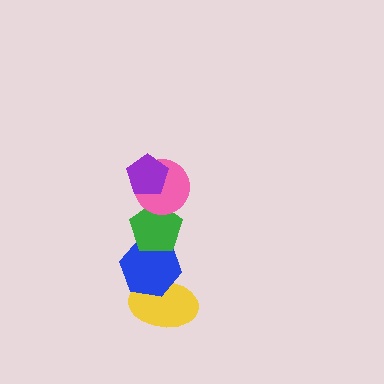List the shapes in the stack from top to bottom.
From top to bottom: the purple pentagon, the pink circle, the green pentagon, the blue hexagon, the yellow ellipse.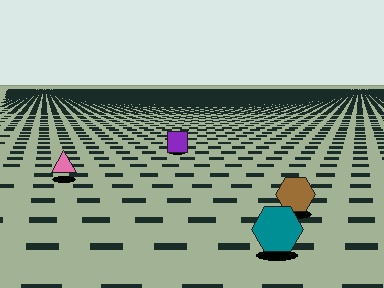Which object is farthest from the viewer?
The purple square is farthest from the viewer. It appears smaller and the ground texture around it is denser.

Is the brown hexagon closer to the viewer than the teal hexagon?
No. The teal hexagon is closer — you can tell from the texture gradient: the ground texture is coarser near it.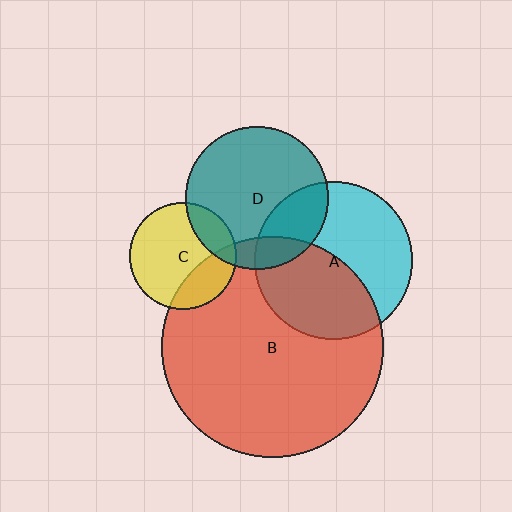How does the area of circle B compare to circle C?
Approximately 4.3 times.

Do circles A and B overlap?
Yes.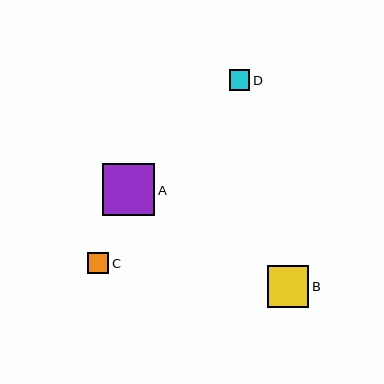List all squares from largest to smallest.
From largest to smallest: A, B, C, D.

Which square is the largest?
Square A is the largest with a size of approximately 52 pixels.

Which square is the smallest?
Square D is the smallest with a size of approximately 21 pixels.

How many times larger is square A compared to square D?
Square A is approximately 2.5 times the size of square D.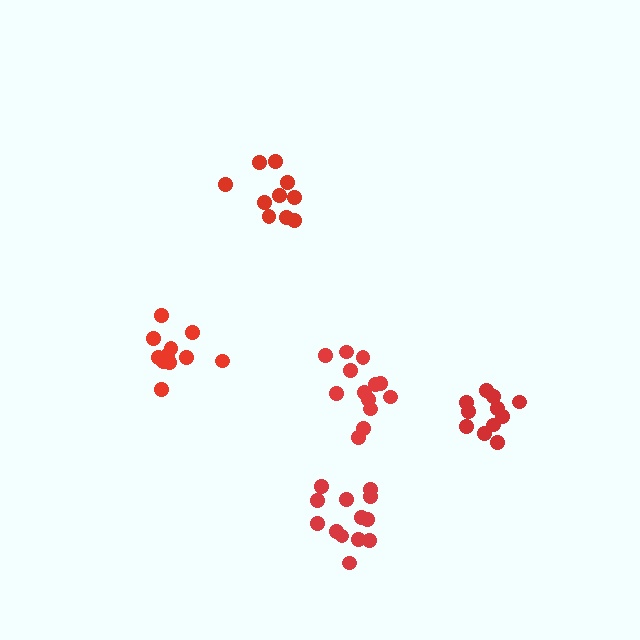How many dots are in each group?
Group 1: 11 dots, Group 2: 12 dots, Group 3: 13 dots, Group 4: 13 dots, Group 5: 10 dots (59 total).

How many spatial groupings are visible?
There are 5 spatial groupings.